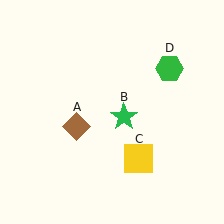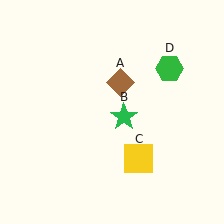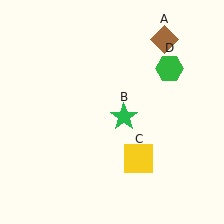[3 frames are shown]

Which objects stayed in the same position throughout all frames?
Green star (object B) and yellow square (object C) and green hexagon (object D) remained stationary.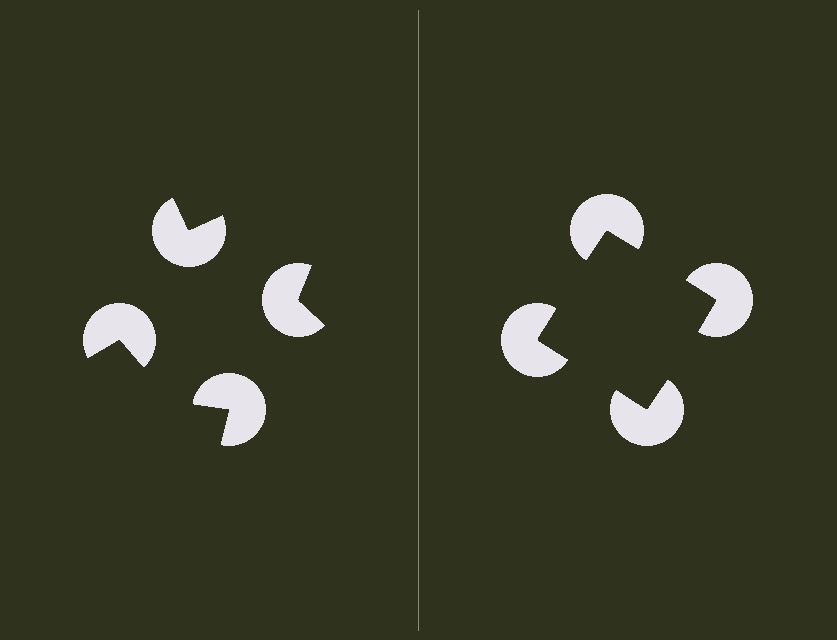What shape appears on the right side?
An illusory square.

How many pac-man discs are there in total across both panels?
8 — 4 on each side.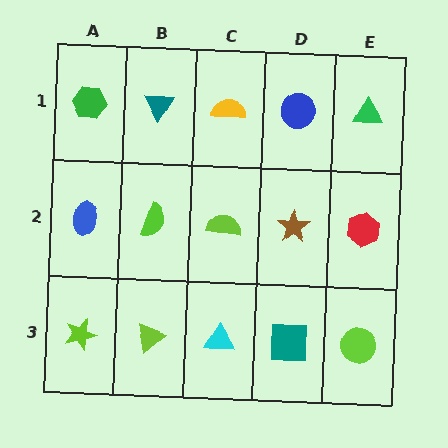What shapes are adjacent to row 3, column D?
A brown star (row 2, column D), a cyan triangle (row 3, column C), a lime circle (row 3, column E).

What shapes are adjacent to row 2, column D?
A blue circle (row 1, column D), a teal square (row 3, column D), a lime semicircle (row 2, column C), a red hexagon (row 2, column E).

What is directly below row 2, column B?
A lime triangle.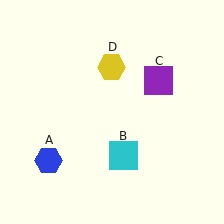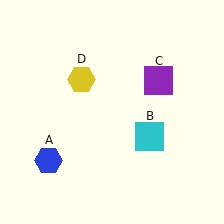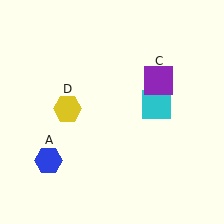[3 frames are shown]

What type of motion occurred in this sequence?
The cyan square (object B), yellow hexagon (object D) rotated counterclockwise around the center of the scene.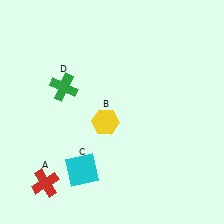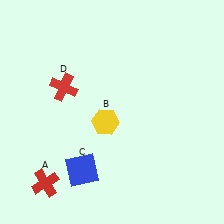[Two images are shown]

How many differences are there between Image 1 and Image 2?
There are 2 differences between the two images.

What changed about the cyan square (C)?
In Image 1, C is cyan. In Image 2, it changed to blue.